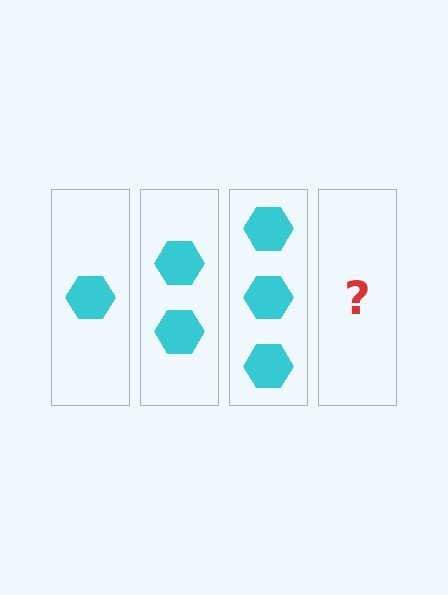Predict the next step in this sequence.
The next step is 4 hexagons.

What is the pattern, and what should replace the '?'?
The pattern is that each step adds one more hexagon. The '?' should be 4 hexagons.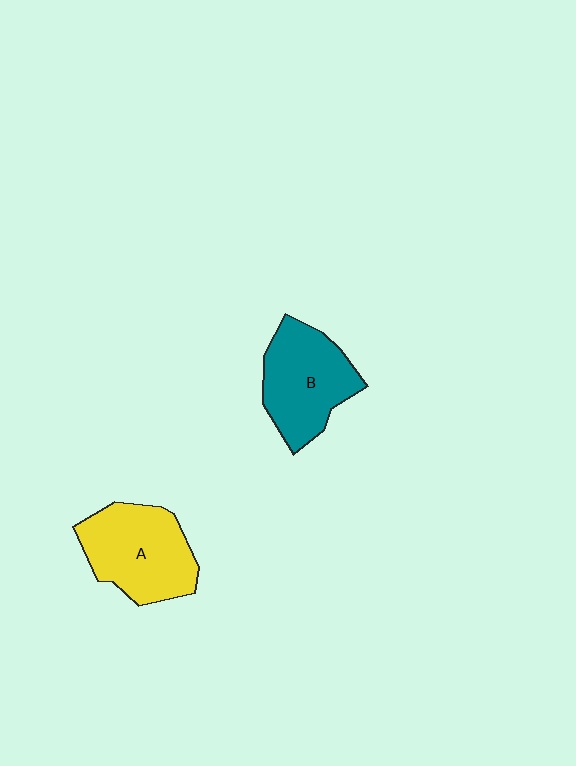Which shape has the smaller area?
Shape B (teal).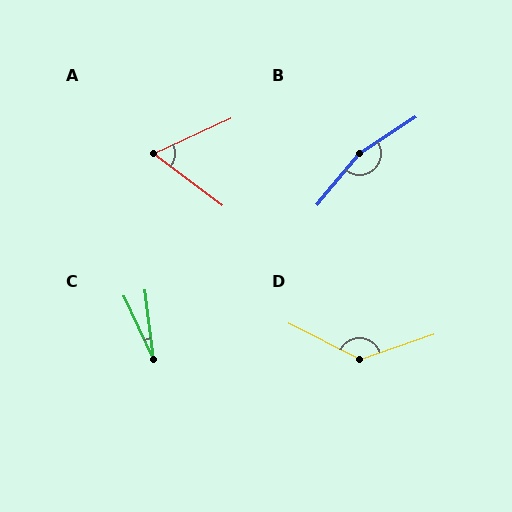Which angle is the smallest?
C, at approximately 18 degrees.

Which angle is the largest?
B, at approximately 162 degrees.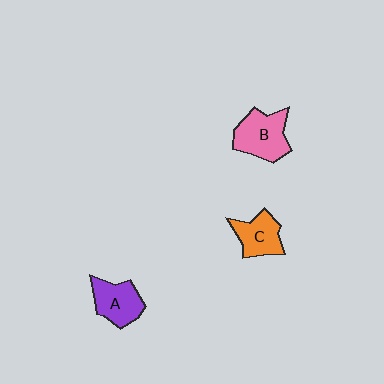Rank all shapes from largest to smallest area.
From largest to smallest: B (pink), A (purple), C (orange).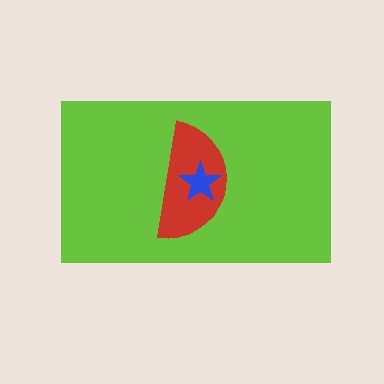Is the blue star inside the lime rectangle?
Yes.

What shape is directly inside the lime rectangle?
The red semicircle.